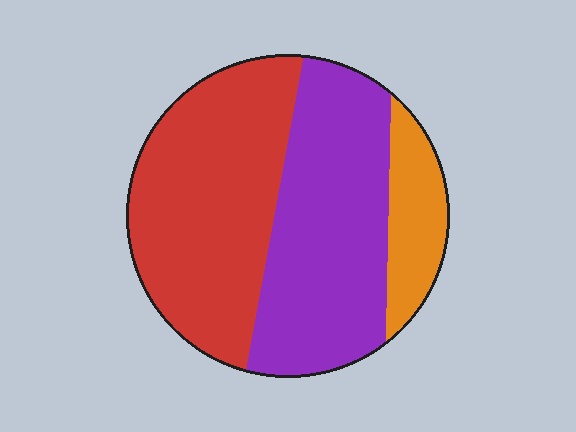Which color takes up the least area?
Orange, at roughly 15%.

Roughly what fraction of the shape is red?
Red takes up between a quarter and a half of the shape.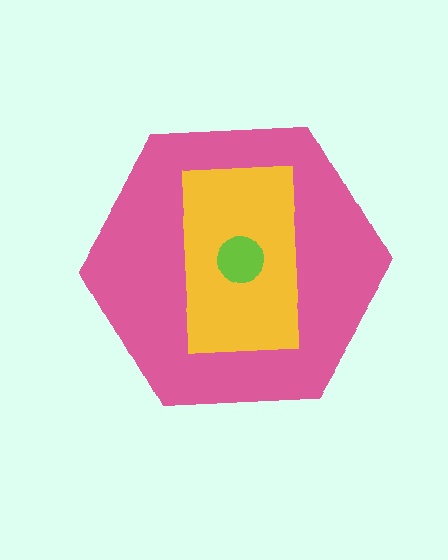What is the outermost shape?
The pink hexagon.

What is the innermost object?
The lime circle.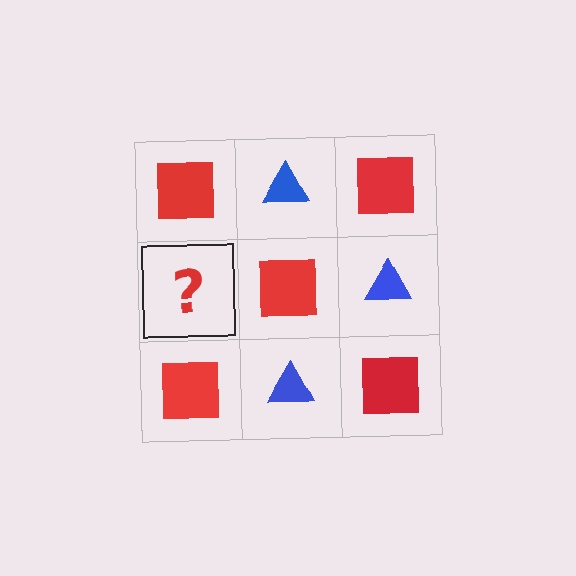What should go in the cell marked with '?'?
The missing cell should contain a blue triangle.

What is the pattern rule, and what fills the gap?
The rule is that it alternates red square and blue triangle in a checkerboard pattern. The gap should be filled with a blue triangle.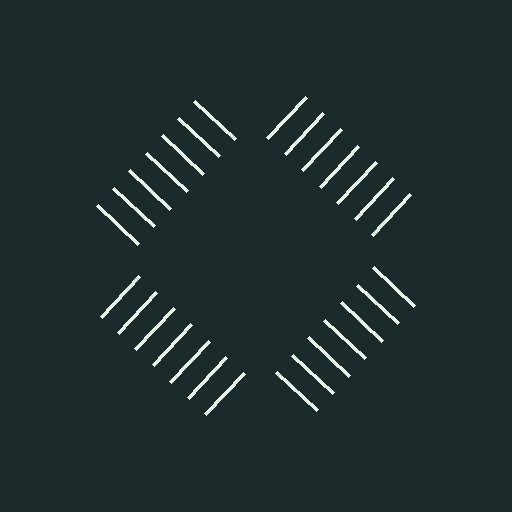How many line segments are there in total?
28 — 7 along each of the 4 edges.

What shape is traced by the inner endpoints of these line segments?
An illusory square — the line segments terminate on its edges but no continuous stroke is drawn.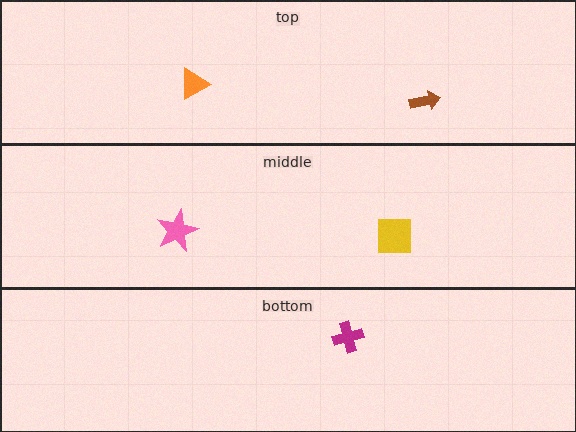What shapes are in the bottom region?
The magenta cross.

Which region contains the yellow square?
The middle region.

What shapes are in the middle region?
The yellow square, the pink star.